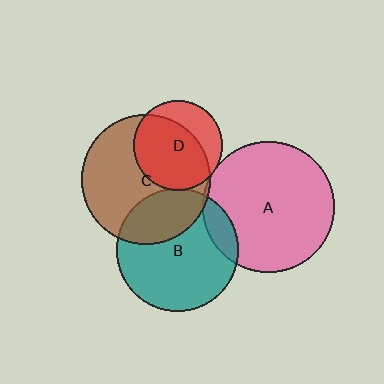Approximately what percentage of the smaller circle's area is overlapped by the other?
Approximately 65%.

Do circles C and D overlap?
Yes.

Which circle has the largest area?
Circle A (pink).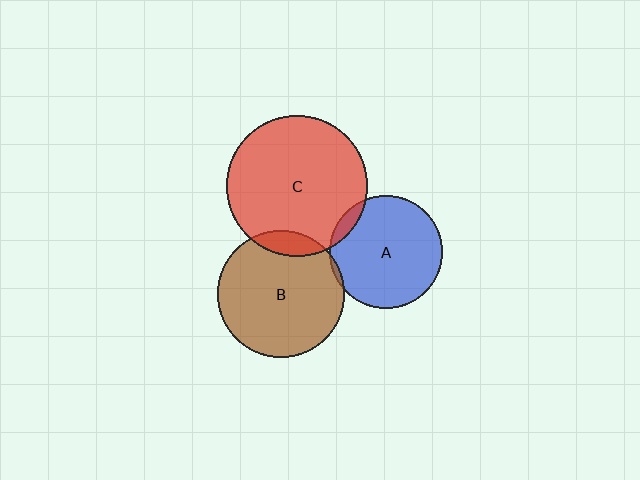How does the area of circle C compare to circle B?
Approximately 1.2 times.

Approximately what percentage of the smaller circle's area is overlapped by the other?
Approximately 5%.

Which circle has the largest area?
Circle C (red).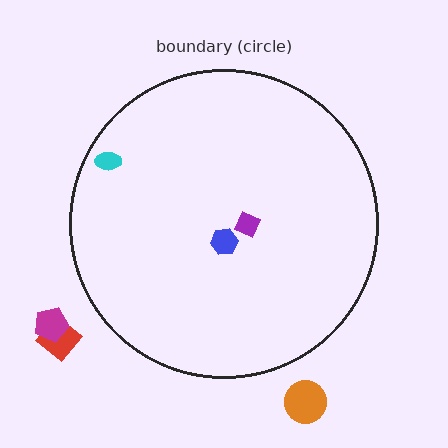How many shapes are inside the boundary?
3 inside, 3 outside.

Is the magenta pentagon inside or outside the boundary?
Outside.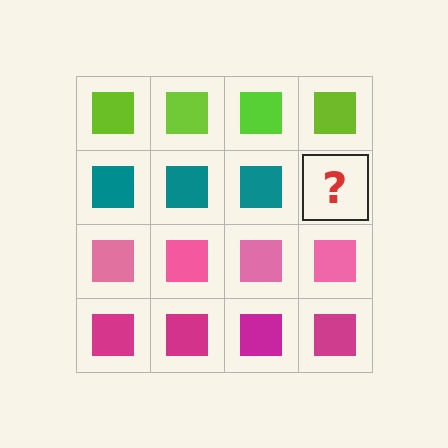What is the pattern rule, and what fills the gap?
The rule is that each row has a consistent color. The gap should be filled with a teal square.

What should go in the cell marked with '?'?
The missing cell should contain a teal square.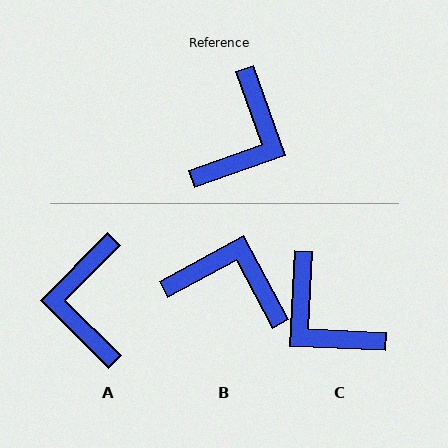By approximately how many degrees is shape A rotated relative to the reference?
Approximately 154 degrees clockwise.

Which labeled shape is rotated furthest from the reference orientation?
A, about 154 degrees away.